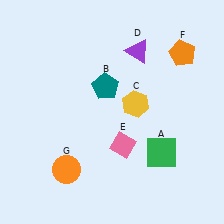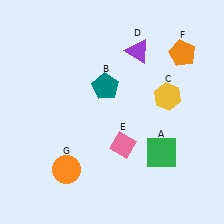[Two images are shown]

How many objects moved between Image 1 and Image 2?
1 object moved between the two images.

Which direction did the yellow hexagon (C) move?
The yellow hexagon (C) moved right.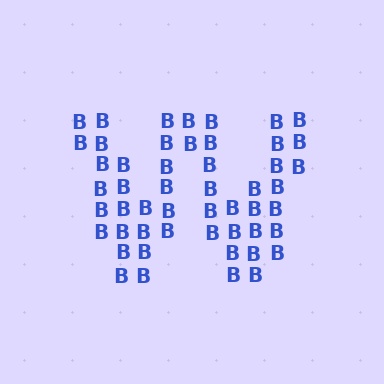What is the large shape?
The large shape is the letter W.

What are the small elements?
The small elements are letter B's.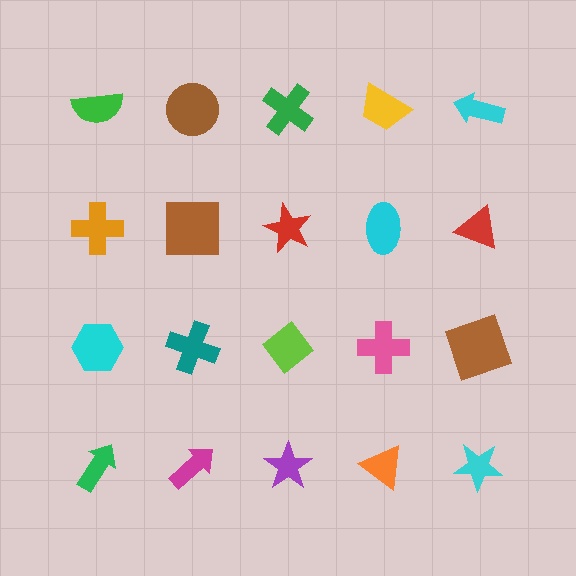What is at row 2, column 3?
A red star.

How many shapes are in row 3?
5 shapes.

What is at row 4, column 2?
A magenta arrow.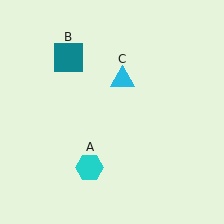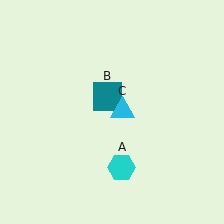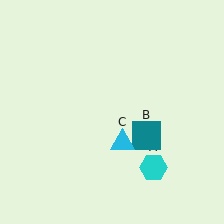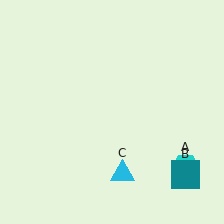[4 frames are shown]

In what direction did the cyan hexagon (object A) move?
The cyan hexagon (object A) moved right.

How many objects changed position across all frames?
3 objects changed position: cyan hexagon (object A), teal square (object B), cyan triangle (object C).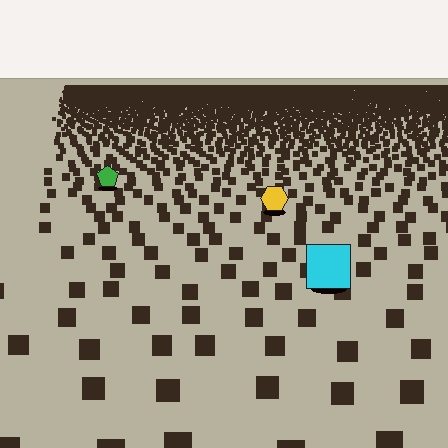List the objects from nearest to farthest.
From nearest to farthest: the cyan square, the yellow hexagon, the green pentagon.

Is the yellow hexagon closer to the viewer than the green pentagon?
Yes. The yellow hexagon is closer — you can tell from the texture gradient: the ground texture is coarser near it.